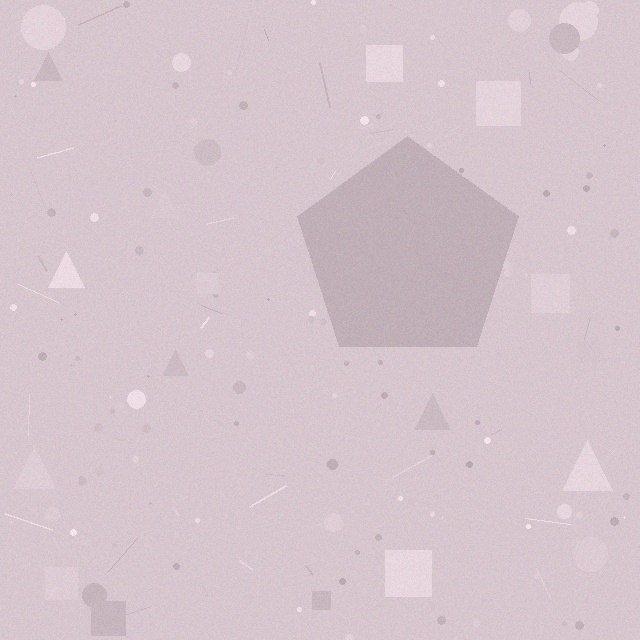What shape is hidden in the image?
A pentagon is hidden in the image.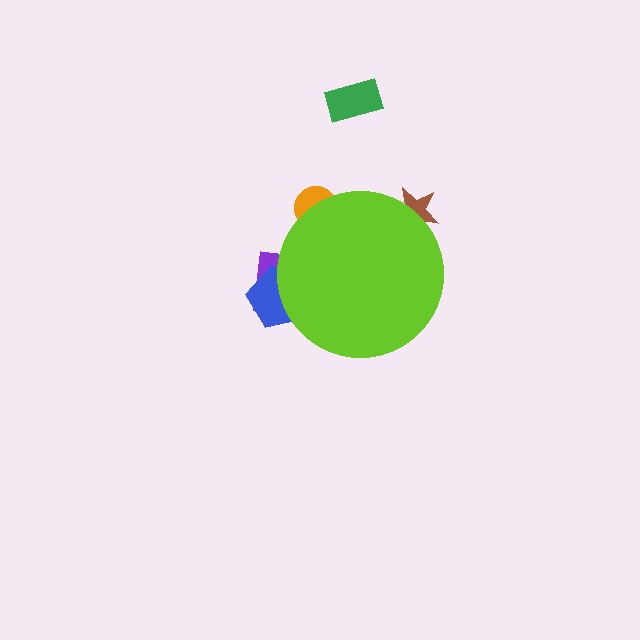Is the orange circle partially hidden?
Yes, the orange circle is partially hidden behind the lime circle.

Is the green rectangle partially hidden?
No, the green rectangle is fully visible.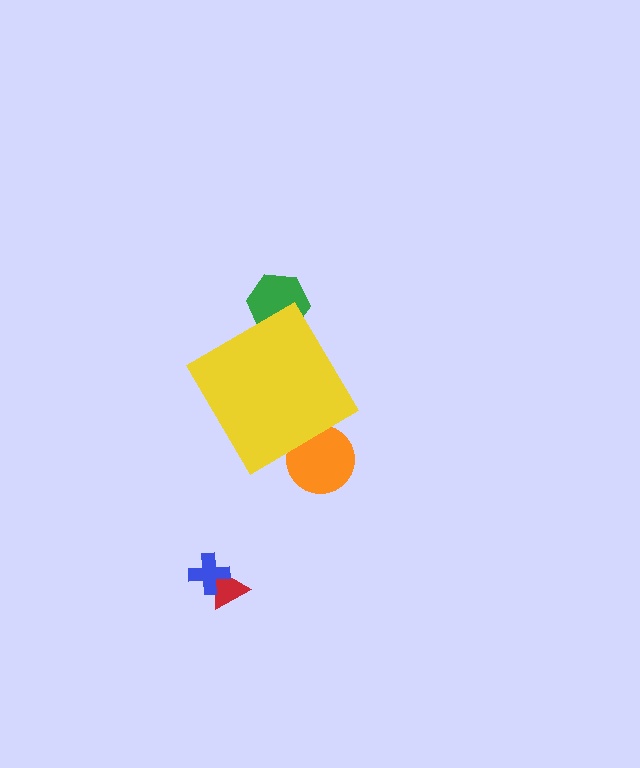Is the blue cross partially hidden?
No, the blue cross is fully visible.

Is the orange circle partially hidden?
Yes, the orange circle is partially hidden behind the yellow diamond.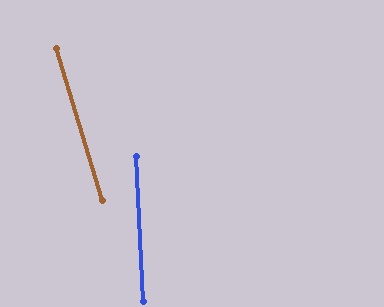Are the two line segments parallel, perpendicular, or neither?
Neither parallel nor perpendicular — they differ by about 14°.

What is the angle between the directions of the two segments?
Approximately 14 degrees.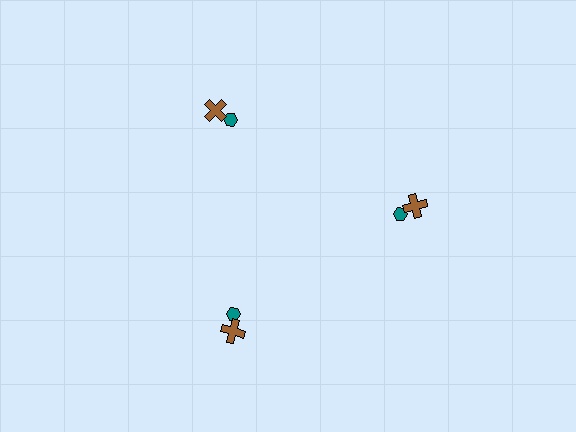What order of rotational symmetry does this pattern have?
This pattern has 3-fold rotational symmetry.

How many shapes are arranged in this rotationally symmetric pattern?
There are 6 shapes, arranged in 3 groups of 2.